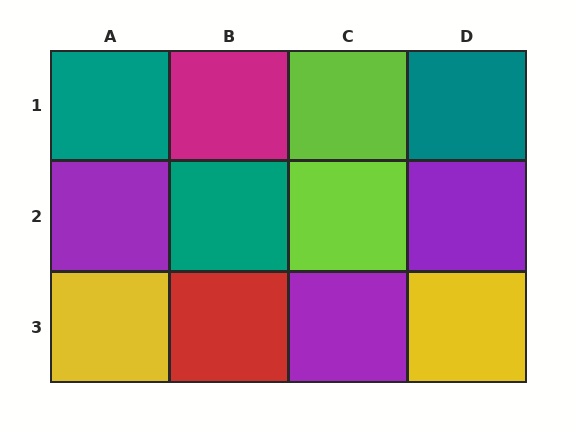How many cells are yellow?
2 cells are yellow.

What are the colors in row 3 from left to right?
Yellow, red, purple, yellow.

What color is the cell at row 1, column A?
Teal.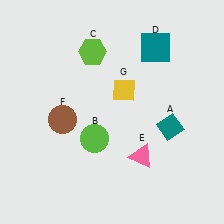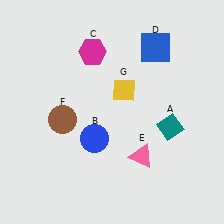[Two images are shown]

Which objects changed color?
B changed from lime to blue. C changed from lime to magenta. D changed from teal to blue.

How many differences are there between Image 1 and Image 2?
There are 3 differences between the two images.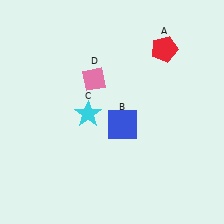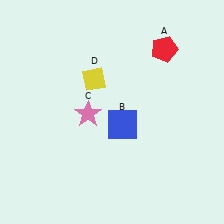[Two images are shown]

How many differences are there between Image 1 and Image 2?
There are 2 differences between the two images.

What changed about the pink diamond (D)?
In Image 1, D is pink. In Image 2, it changed to yellow.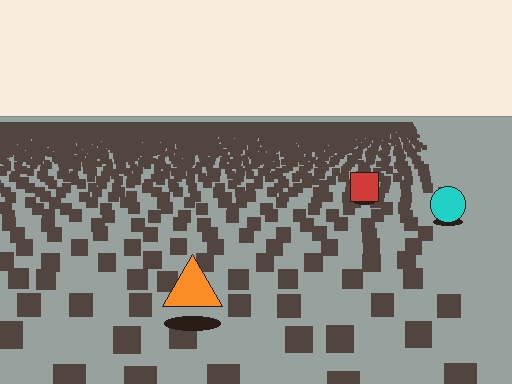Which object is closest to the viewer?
The orange triangle is closest. The texture marks near it are larger and more spread out.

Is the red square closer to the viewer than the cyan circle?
No. The cyan circle is closer — you can tell from the texture gradient: the ground texture is coarser near it.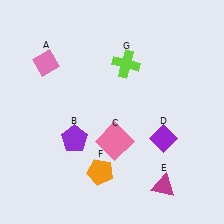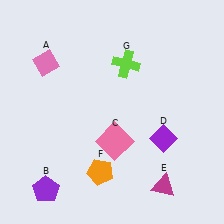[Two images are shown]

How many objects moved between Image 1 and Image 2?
1 object moved between the two images.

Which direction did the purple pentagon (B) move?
The purple pentagon (B) moved down.